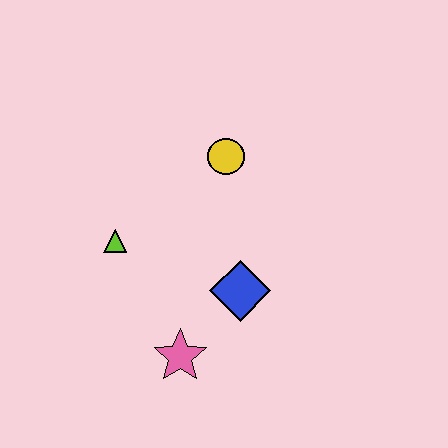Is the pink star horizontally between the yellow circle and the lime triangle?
Yes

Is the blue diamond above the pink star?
Yes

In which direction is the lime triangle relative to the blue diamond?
The lime triangle is to the left of the blue diamond.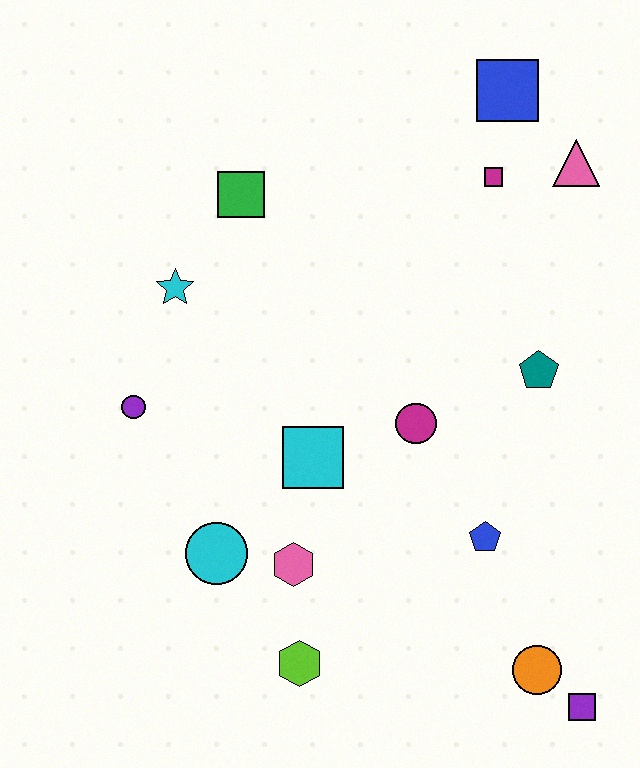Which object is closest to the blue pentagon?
The magenta circle is closest to the blue pentagon.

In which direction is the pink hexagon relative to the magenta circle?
The pink hexagon is below the magenta circle.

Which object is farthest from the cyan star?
The purple square is farthest from the cyan star.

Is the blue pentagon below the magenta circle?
Yes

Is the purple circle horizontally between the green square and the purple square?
No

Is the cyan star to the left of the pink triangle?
Yes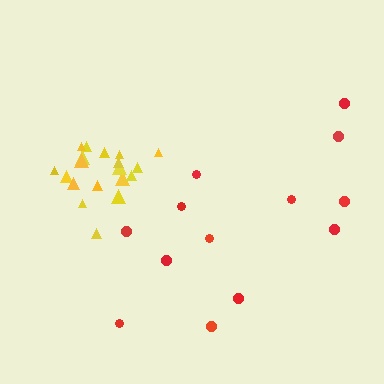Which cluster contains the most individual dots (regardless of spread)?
Yellow (20).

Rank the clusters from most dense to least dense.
yellow, red.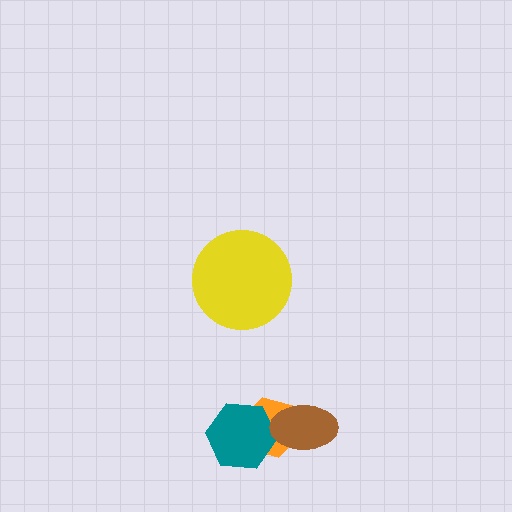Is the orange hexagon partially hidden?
Yes, it is partially covered by another shape.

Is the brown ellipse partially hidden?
No, no other shape covers it.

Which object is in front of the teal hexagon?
The brown ellipse is in front of the teal hexagon.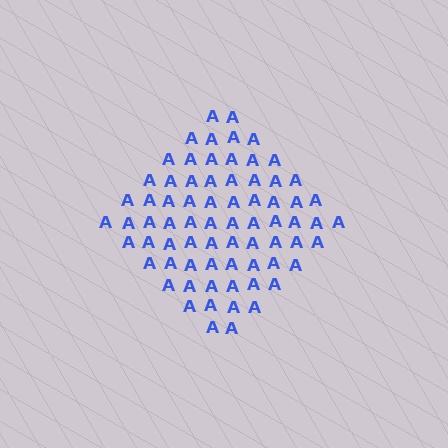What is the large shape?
The large shape is a diamond.